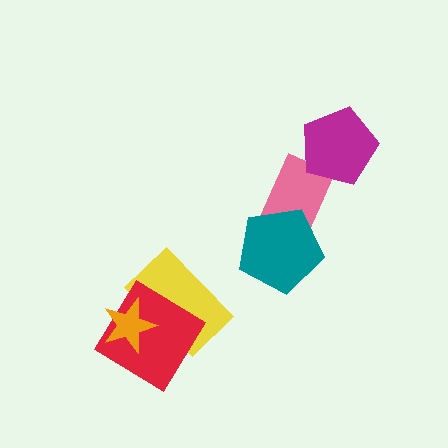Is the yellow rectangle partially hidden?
Yes, it is partially covered by another shape.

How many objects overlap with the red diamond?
2 objects overlap with the red diamond.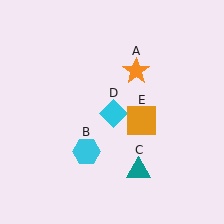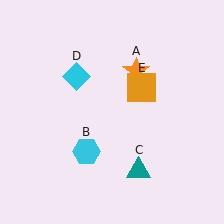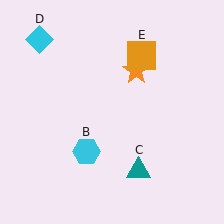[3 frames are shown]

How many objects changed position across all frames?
2 objects changed position: cyan diamond (object D), orange square (object E).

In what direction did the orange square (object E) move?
The orange square (object E) moved up.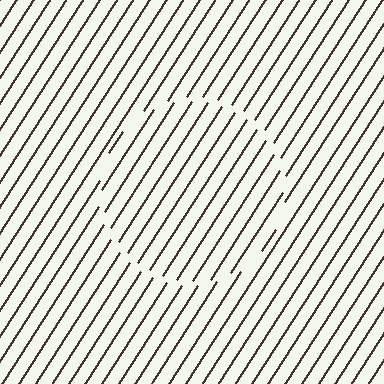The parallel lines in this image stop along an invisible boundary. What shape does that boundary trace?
An illusory circle. The interior of the shape contains the same grating, shifted by half a period — the contour is defined by the phase discontinuity where line-ends from the inner and outer gratings abut.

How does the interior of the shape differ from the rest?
The interior of the shape contains the same grating, shifted by half a period — the contour is defined by the phase discontinuity where line-ends from the inner and outer gratings abut.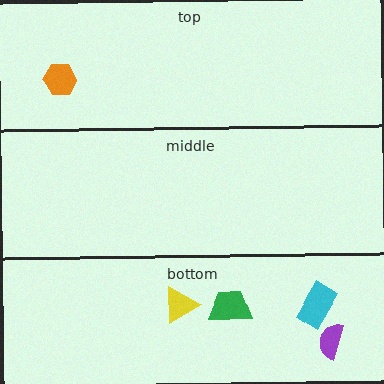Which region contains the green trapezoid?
The bottom region.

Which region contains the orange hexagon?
The top region.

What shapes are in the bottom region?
The yellow triangle, the cyan rectangle, the purple semicircle, the green trapezoid.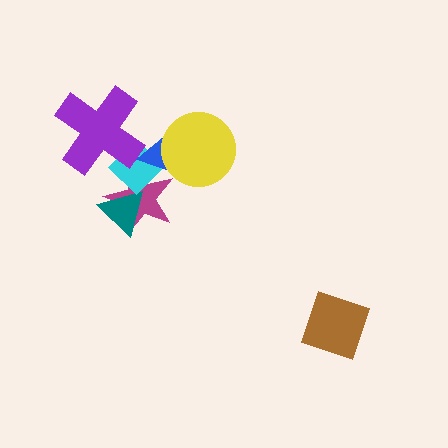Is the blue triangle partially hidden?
Yes, it is partially covered by another shape.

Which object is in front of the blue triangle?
The yellow circle is in front of the blue triangle.